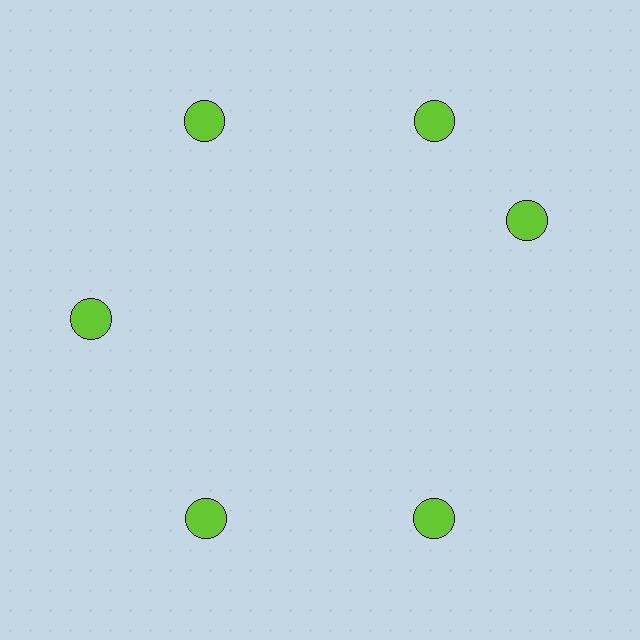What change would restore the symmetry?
The symmetry would be restored by rotating it back into even spacing with its neighbors so that all 6 circles sit at equal angles and equal distance from the center.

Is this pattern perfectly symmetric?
No. The 6 lime circles are arranged in a ring, but one element near the 3 o'clock position is rotated out of alignment along the ring, breaking the 6-fold rotational symmetry.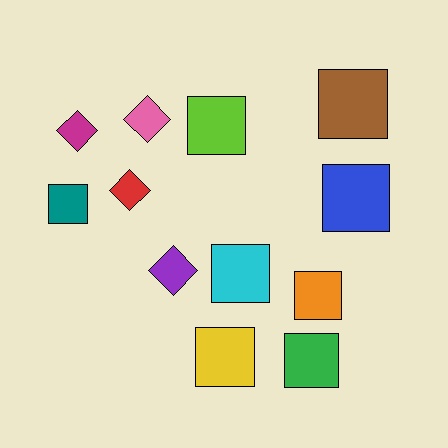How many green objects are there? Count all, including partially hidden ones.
There is 1 green object.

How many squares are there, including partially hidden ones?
There are 8 squares.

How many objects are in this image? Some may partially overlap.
There are 12 objects.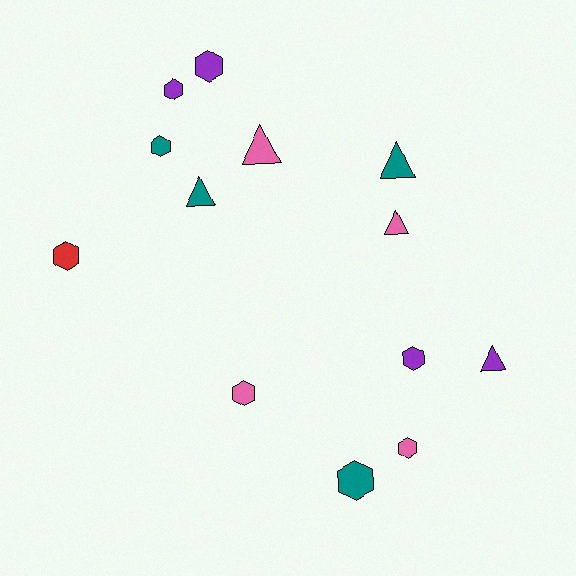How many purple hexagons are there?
There are 3 purple hexagons.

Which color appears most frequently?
Pink, with 4 objects.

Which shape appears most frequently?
Hexagon, with 8 objects.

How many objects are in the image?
There are 13 objects.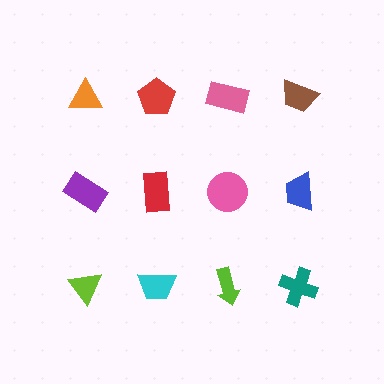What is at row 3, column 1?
A lime triangle.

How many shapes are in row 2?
4 shapes.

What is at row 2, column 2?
A red rectangle.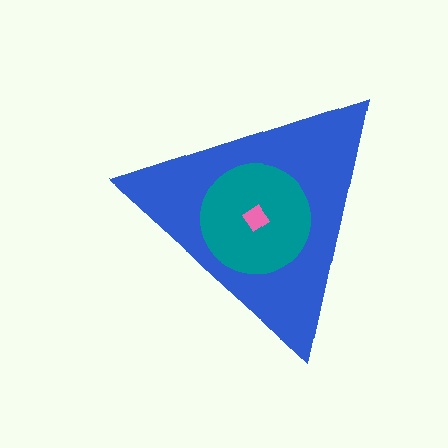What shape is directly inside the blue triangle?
The teal circle.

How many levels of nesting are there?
3.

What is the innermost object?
The pink diamond.